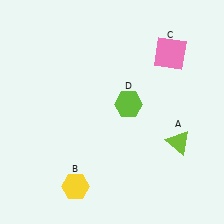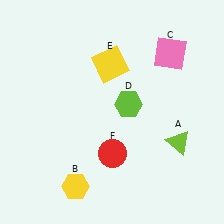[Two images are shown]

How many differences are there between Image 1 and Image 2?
There are 2 differences between the two images.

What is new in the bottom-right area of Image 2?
A red circle (F) was added in the bottom-right area of Image 2.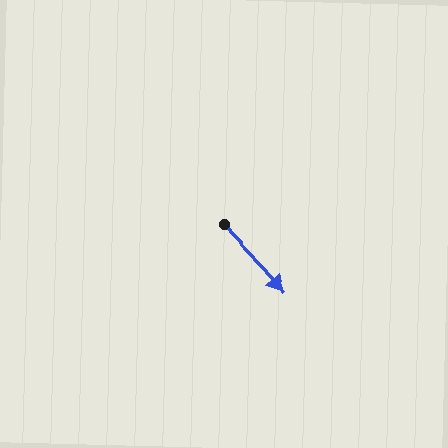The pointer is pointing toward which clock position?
Roughly 5 o'clock.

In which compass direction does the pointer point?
Southeast.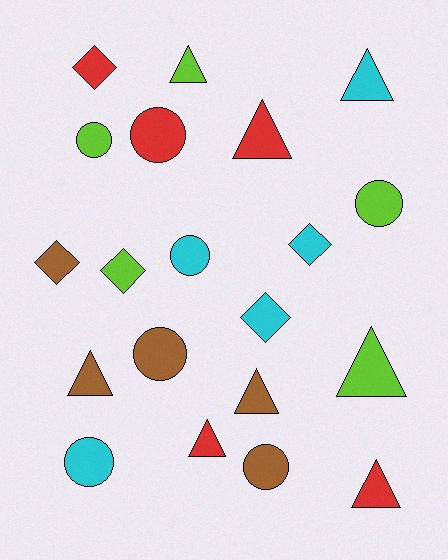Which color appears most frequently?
Lime, with 5 objects.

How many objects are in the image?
There are 20 objects.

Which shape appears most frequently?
Triangle, with 8 objects.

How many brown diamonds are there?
There is 1 brown diamond.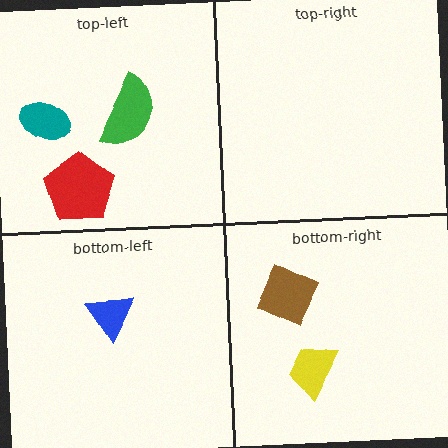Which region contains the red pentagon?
The top-left region.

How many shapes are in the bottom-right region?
2.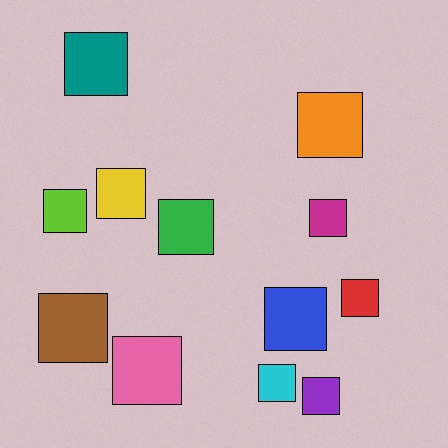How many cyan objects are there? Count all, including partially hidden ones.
There is 1 cyan object.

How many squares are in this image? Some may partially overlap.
There are 12 squares.